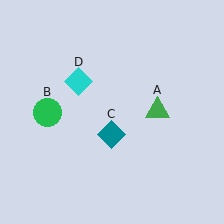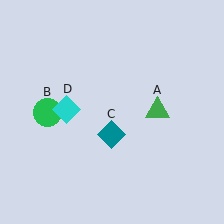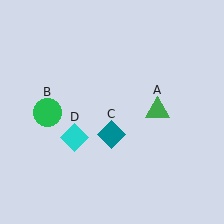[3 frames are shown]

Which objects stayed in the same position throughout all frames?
Green triangle (object A) and green circle (object B) and teal diamond (object C) remained stationary.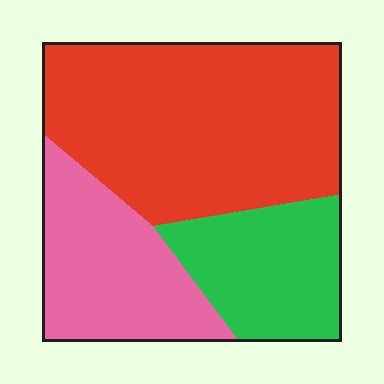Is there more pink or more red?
Red.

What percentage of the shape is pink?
Pink covers about 25% of the shape.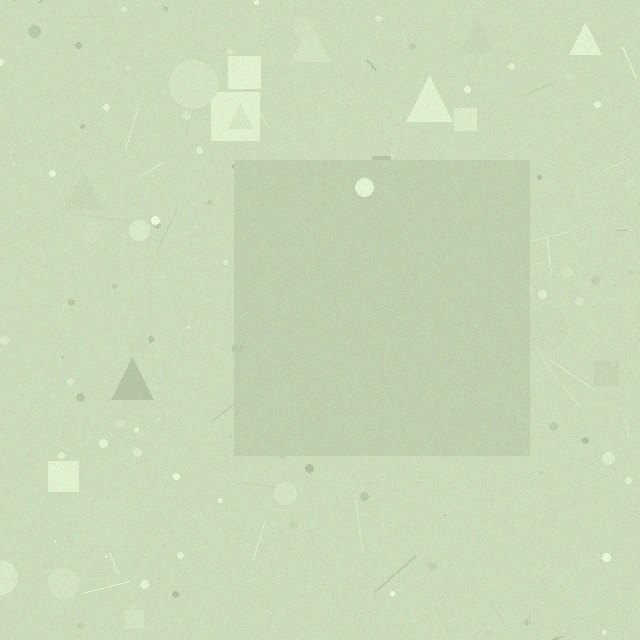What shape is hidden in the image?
A square is hidden in the image.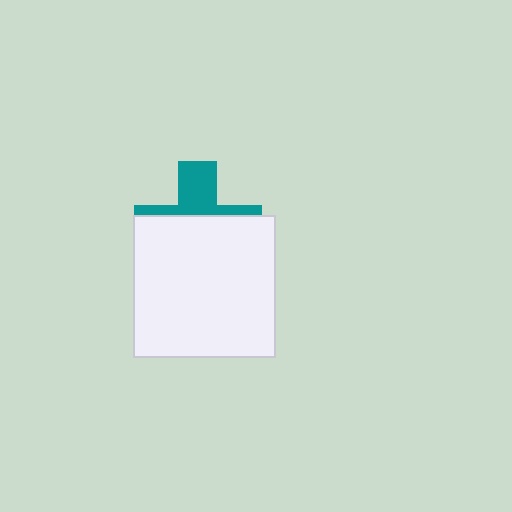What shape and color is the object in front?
The object in front is a white square.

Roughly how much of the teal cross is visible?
A small part of it is visible (roughly 36%).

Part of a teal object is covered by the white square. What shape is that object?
It is a cross.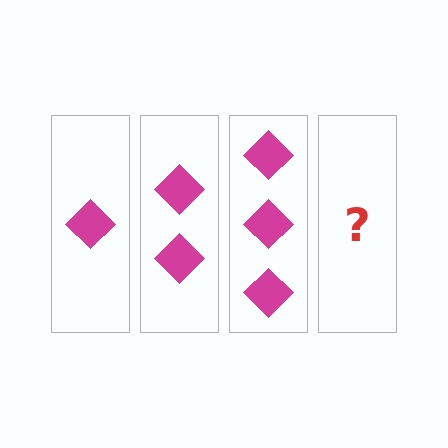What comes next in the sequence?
The next element should be 4 diamonds.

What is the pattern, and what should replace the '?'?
The pattern is that each step adds one more diamond. The '?' should be 4 diamonds.